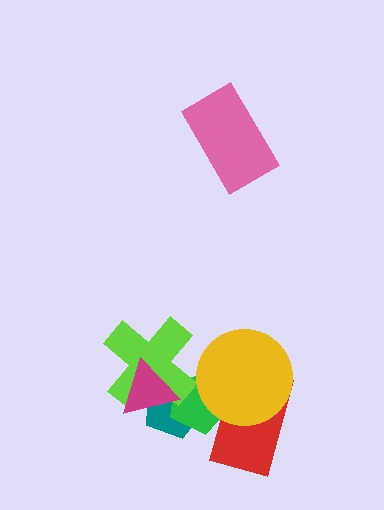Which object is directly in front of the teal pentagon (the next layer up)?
The green pentagon is directly in front of the teal pentagon.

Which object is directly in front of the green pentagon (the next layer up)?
The lime cross is directly in front of the green pentagon.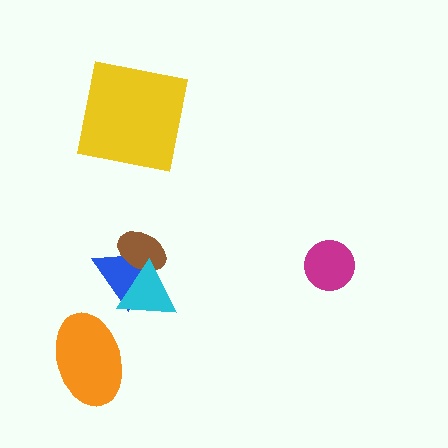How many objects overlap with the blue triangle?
2 objects overlap with the blue triangle.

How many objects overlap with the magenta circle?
0 objects overlap with the magenta circle.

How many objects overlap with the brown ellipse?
2 objects overlap with the brown ellipse.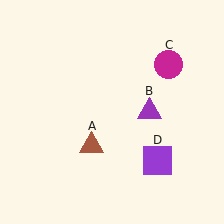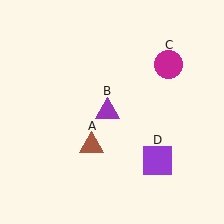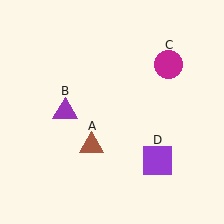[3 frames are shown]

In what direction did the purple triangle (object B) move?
The purple triangle (object B) moved left.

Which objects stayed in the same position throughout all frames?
Brown triangle (object A) and magenta circle (object C) and purple square (object D) remained stationary.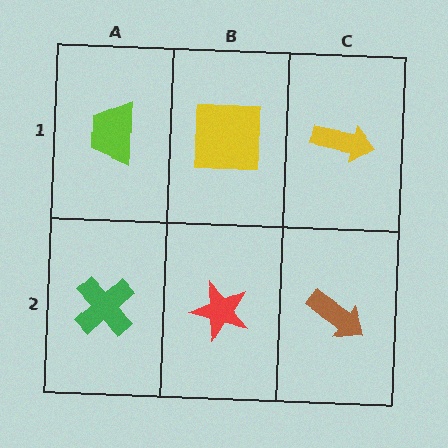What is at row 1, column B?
A yellow square.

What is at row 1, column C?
A yellow arrow.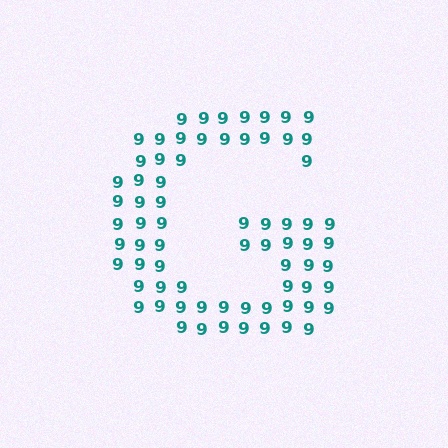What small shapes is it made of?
It is made of small digit 9's.